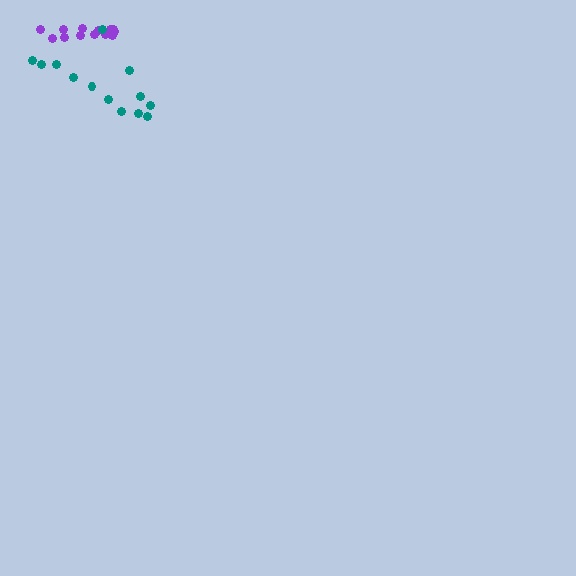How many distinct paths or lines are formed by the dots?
There are 2 distinct paths.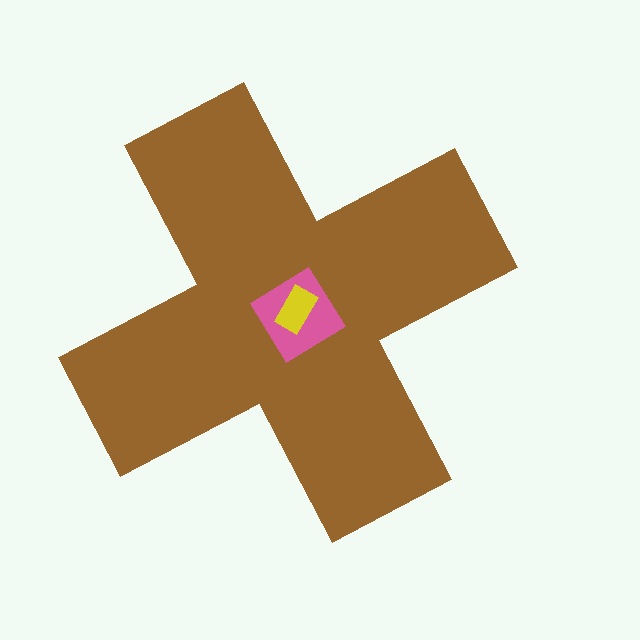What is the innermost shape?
The yellow rectangle.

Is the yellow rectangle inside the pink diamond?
Yes.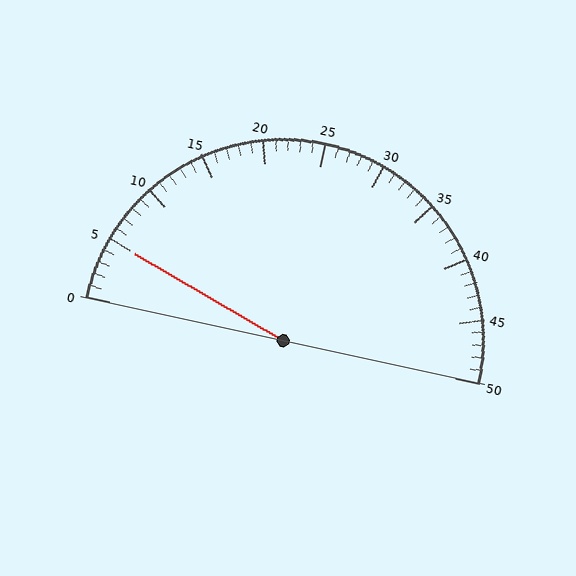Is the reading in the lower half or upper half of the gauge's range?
The reading is in the lower half of the range (0 to 50).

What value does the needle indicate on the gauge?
The needle indicates approximately 5.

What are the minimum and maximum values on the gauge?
The gauge ranges from 0 to 50.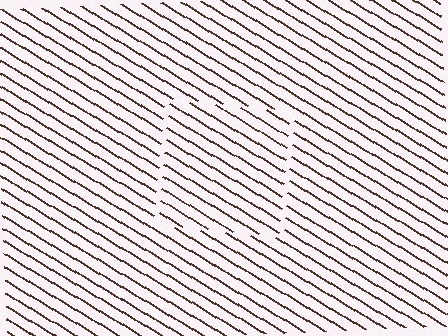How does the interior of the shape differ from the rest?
The interior of the shape contains the same grating, shifted by half a period — the contour is defined by the phase discontinuity where line-ends from the inner and outer gratings abut.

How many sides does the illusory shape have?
4 sides — the line-ends trace a square.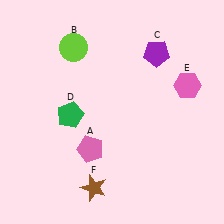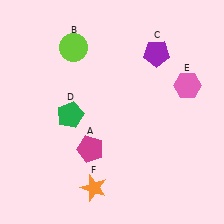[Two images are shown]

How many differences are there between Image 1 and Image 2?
There are 2 differences between the two images.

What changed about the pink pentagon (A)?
In Image 1, A is pink. In Image 2, it changed to magenta.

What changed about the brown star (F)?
In Image 1, F is brown. In Image 2, it changed to orange.